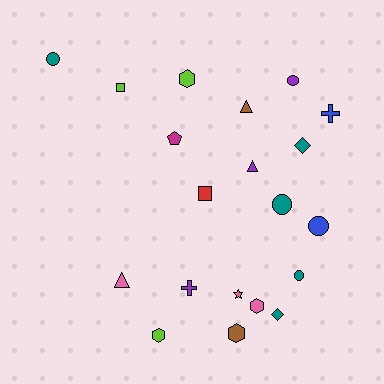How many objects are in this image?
There are 20 objects.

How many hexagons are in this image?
There are 4 hexagons.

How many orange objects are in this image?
There are no orange objects.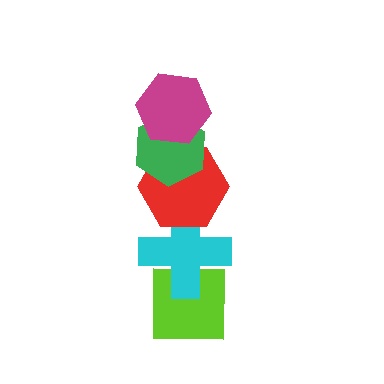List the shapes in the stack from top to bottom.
From top to bottom: the magenta hexagon, the green hexagon, the red hexagon, the cyan cross, the lime square.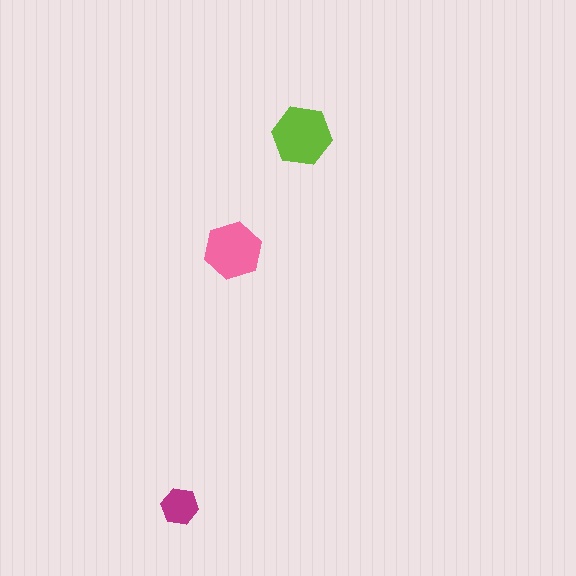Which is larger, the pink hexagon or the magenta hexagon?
The pink one.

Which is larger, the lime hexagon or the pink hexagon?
The lime one.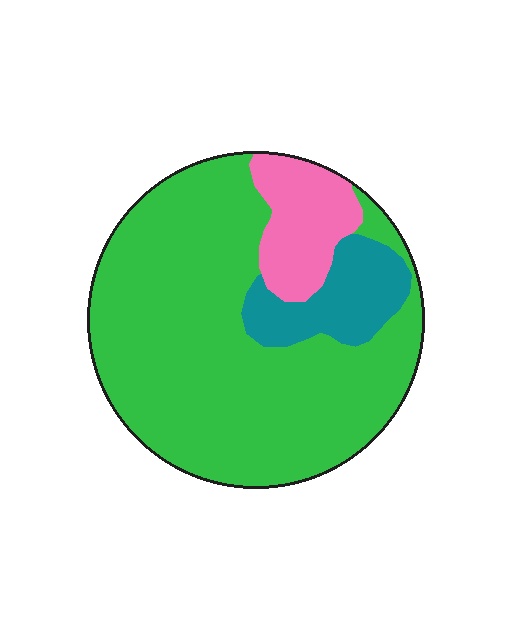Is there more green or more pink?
Green.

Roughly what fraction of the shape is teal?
Teal takes up less than a quarter of the shape.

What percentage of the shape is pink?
Pink covers about 15% of the shape.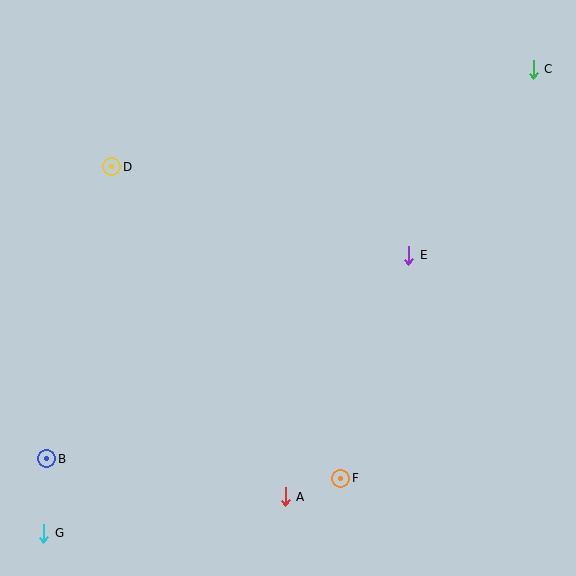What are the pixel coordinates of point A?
Point A is at (285, 497).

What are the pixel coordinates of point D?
Point D is at (112, 167).